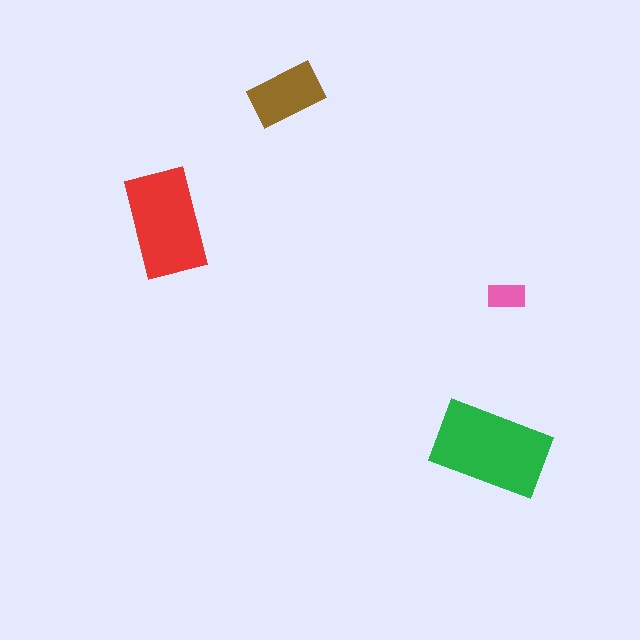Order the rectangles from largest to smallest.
the green one, the red one, the brown one, the pink one.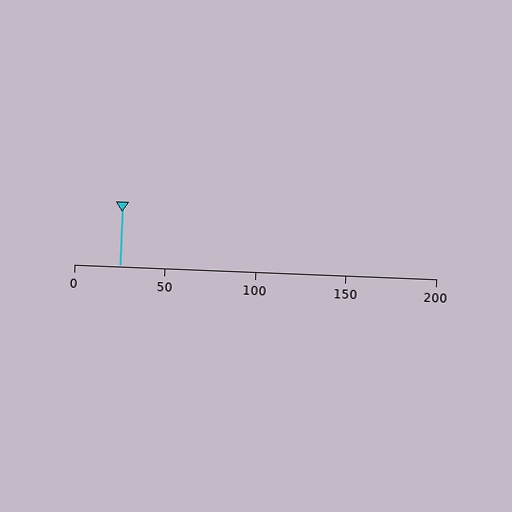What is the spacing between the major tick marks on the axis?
The major ticks are spaced 50 apart.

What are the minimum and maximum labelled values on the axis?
The axis runs from 0 to 200.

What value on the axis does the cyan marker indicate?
The marker indicates approximately 25.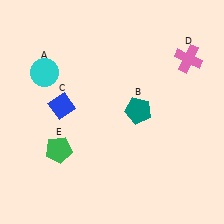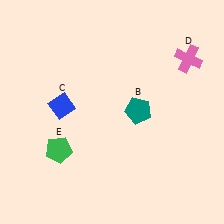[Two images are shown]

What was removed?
The cyan circle (A) was removed in Image 2.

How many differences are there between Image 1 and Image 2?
There is 1 difference between the two images.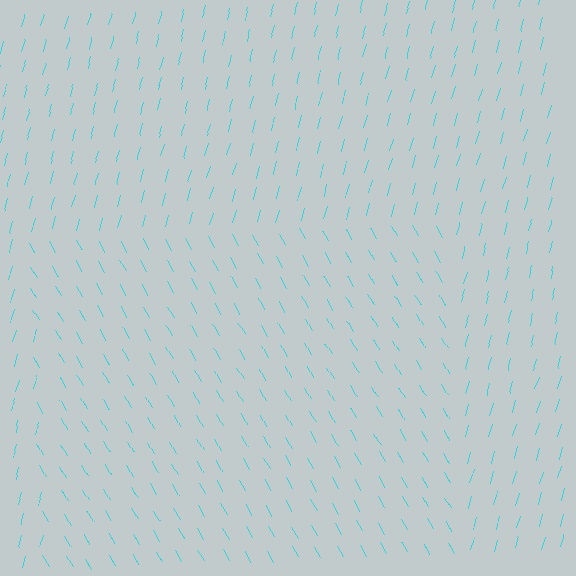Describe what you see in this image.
The image is filled with small cyan line segments. A rectangle region in the image has lines oriented differently from the surrounding lines, creating a visible texture boundary.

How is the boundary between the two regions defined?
The boundary is defined purely by a change in line orientation (approximately 45 degrees difference). All lines are the same color and thickness.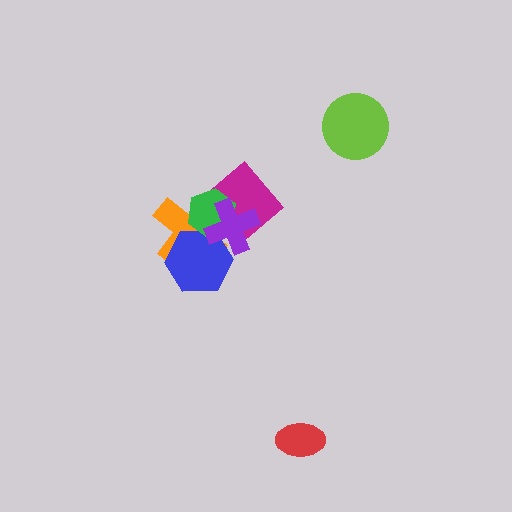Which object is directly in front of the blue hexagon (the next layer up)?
The green hexagon is directly in front of the blue hexagon.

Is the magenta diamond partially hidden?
Yes, it is partially covered by another shape.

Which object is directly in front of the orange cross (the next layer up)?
The blue hexagon is directly in front of the orange cross.